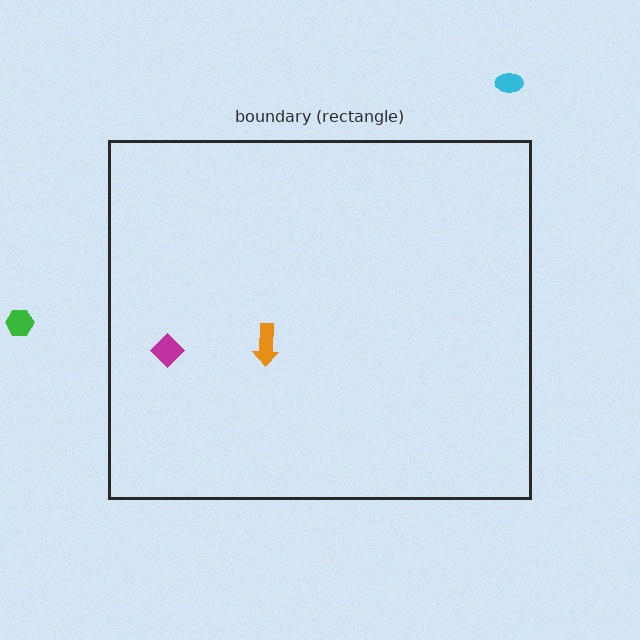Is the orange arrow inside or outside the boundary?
Inside.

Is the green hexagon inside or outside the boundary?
Outside.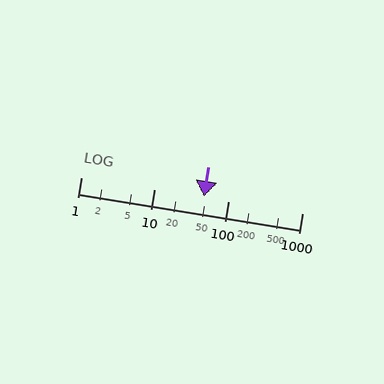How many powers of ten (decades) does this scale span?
The scale spans 3 decades, from 1 to 1000.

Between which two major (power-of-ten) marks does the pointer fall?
The pointer is between 10 and 100.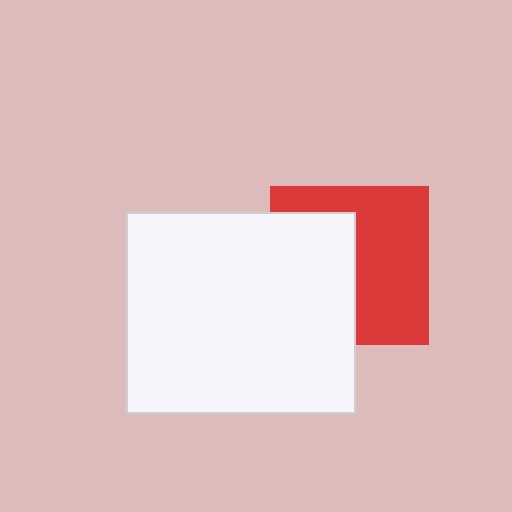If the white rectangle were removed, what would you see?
You would see the complete red square.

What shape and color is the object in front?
The object in front is a white rectangle.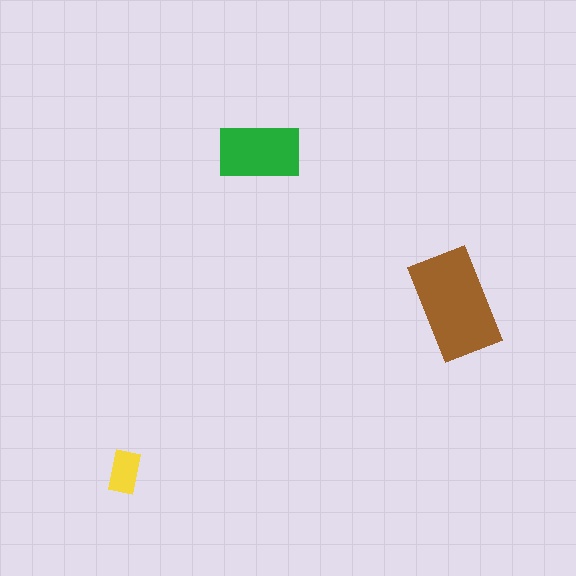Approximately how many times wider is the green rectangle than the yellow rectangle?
About 2 times wider.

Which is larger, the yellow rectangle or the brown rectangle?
The brown one.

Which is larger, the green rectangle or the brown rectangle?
The brown one.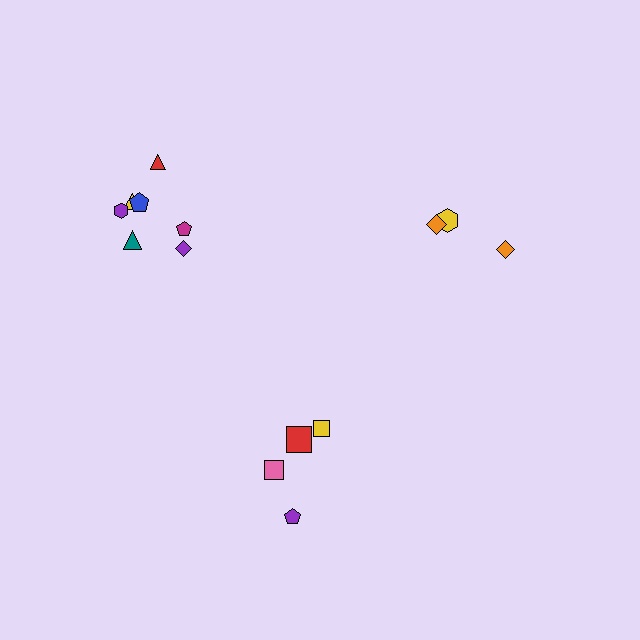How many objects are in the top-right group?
There are 3 objects.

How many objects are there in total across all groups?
There are 14 objects.